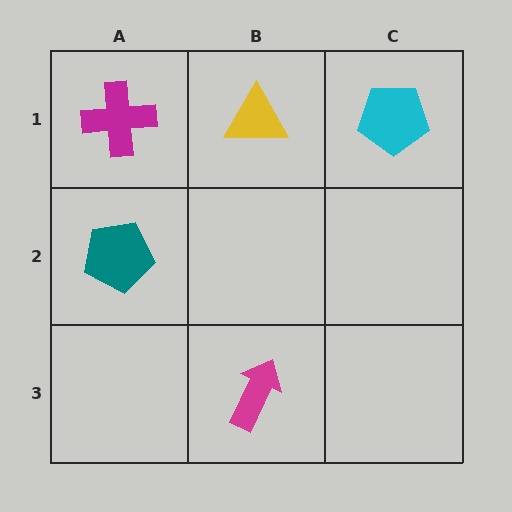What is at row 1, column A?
A magenta cross.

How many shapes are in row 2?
1 shape.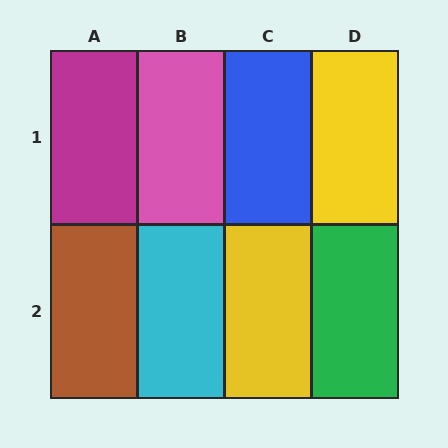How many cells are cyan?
1 cell is cyan.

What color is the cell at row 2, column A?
Brown.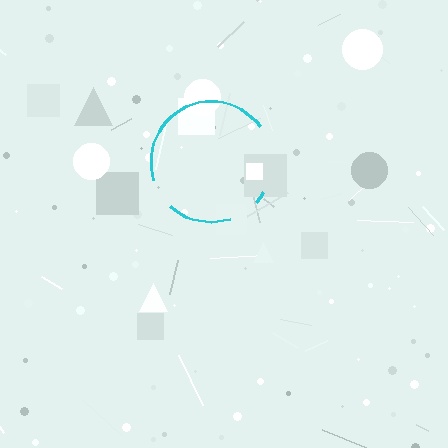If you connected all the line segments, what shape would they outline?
They would outline a circle.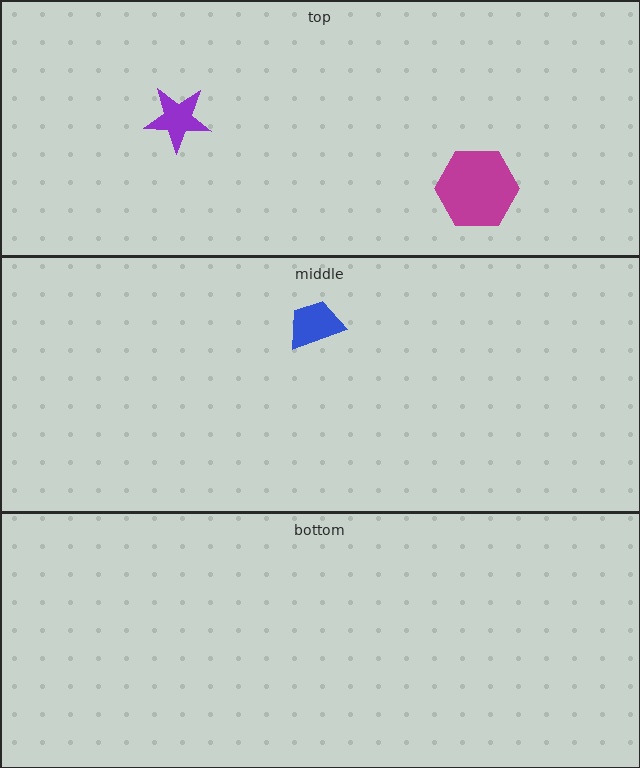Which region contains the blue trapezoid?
The middle region.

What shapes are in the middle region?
The blue trapezoid.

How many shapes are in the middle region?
1.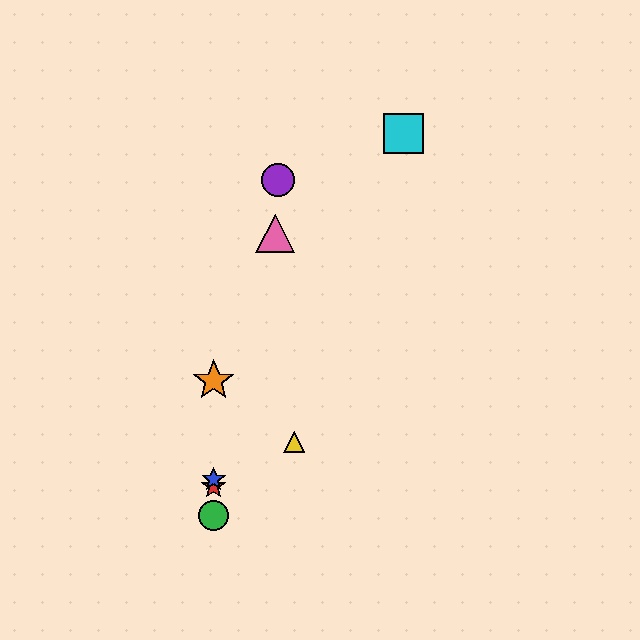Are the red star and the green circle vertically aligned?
Yes, both are at x≈214.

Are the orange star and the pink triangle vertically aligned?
No, the orange star is at x≈214 and the pink triangle is at x≈275.